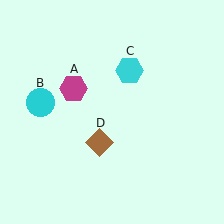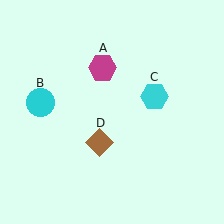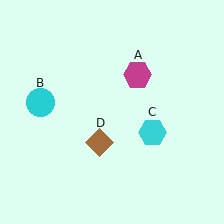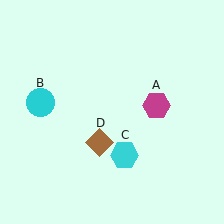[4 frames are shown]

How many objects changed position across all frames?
2 objects changed position: magenta hexagon (object A), cyan hexagon (object C).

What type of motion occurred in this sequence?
The magenta hexagon (object A), cyan hexagon (object C) rotated clockwise around the center of the scene.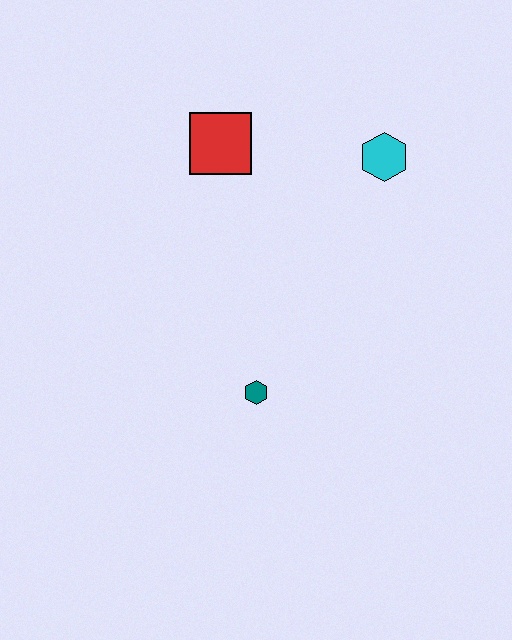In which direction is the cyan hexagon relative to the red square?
The cyan hexagon is to the right of the red square.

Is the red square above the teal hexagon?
Yes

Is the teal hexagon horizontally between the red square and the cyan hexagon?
Yes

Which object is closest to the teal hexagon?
The red square is closest to the teal hexagon.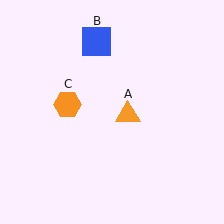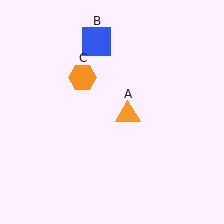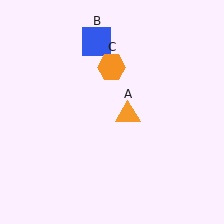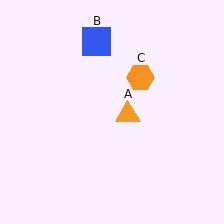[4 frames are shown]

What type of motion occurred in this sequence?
The orange hexagon (object C) rotated clockwise around the center of the scene.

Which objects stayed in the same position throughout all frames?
Orange triangle (object A) and blue square (object B) remained stationary.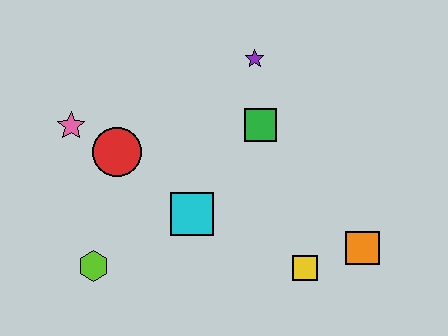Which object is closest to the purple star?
The green square is closest to the purple star.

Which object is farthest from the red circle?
The orange square is farthest from the red circle.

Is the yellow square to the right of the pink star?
Yes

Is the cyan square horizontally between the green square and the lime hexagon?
Yes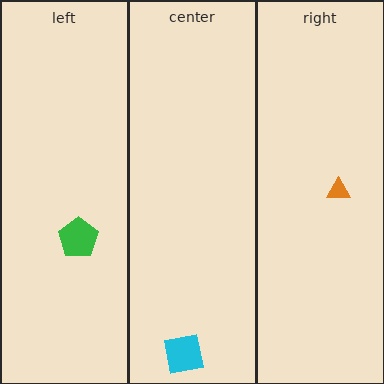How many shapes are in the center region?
1.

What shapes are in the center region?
The cyan square.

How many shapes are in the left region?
1.